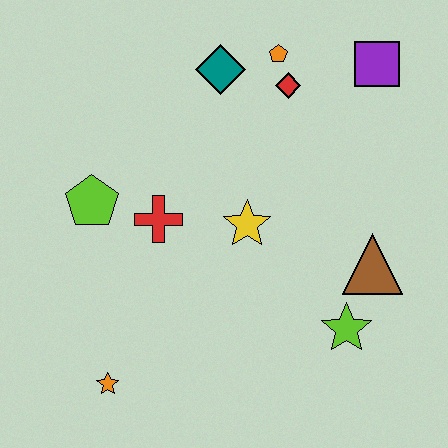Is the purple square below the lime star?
No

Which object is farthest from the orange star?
The purple square is farthest from the orange star.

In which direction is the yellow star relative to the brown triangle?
The yellow star is to the left of the brown triangle.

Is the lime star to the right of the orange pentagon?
Yes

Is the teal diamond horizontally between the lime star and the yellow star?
No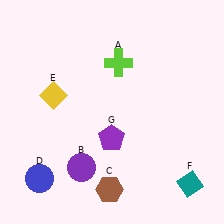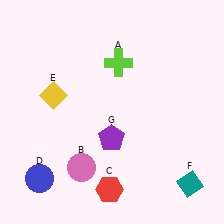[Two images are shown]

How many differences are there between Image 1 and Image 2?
There are 2 differences between the two images.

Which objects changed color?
B changed from purple to pink. C changed from brown to red.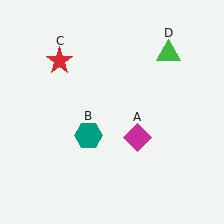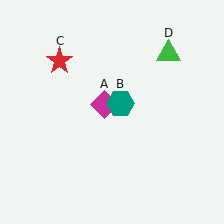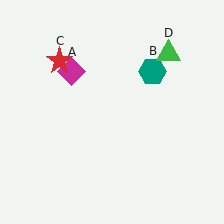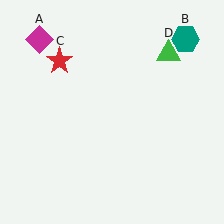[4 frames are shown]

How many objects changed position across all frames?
2 objects changed position: magenta diamond (object A), teal hexagon (object B).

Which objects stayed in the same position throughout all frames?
Red star (object C) and green triangle (object D) remained stationary.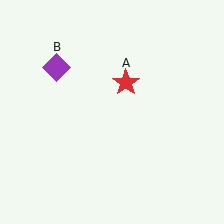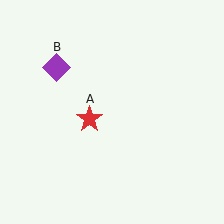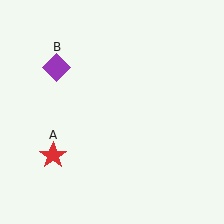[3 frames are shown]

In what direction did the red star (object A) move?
The red star (object A) moved down and to the left.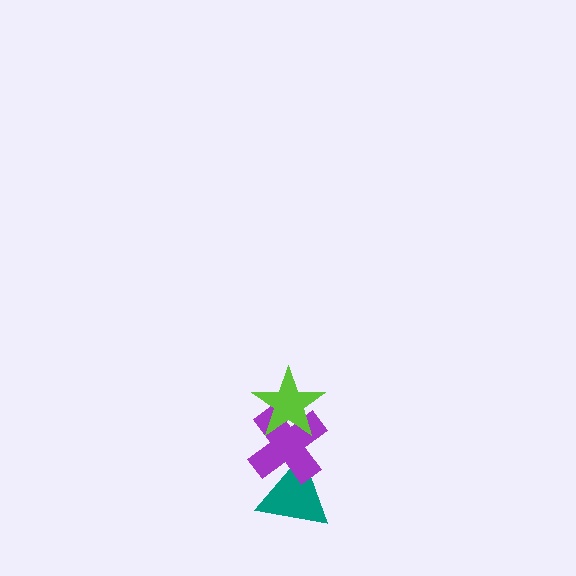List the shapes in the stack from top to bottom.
From top to bottom: the lime star, the purple cross, the teal triangle.